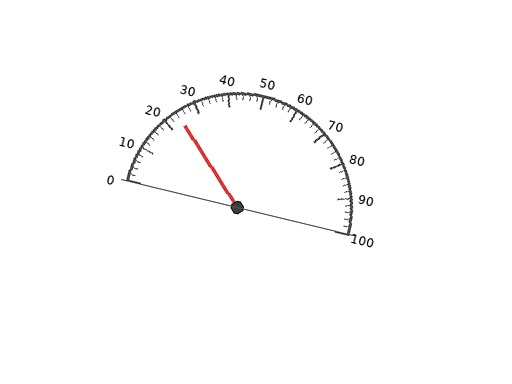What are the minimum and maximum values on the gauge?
The gauge ranges from 0 to 100.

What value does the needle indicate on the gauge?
The needle indicates approximately 24.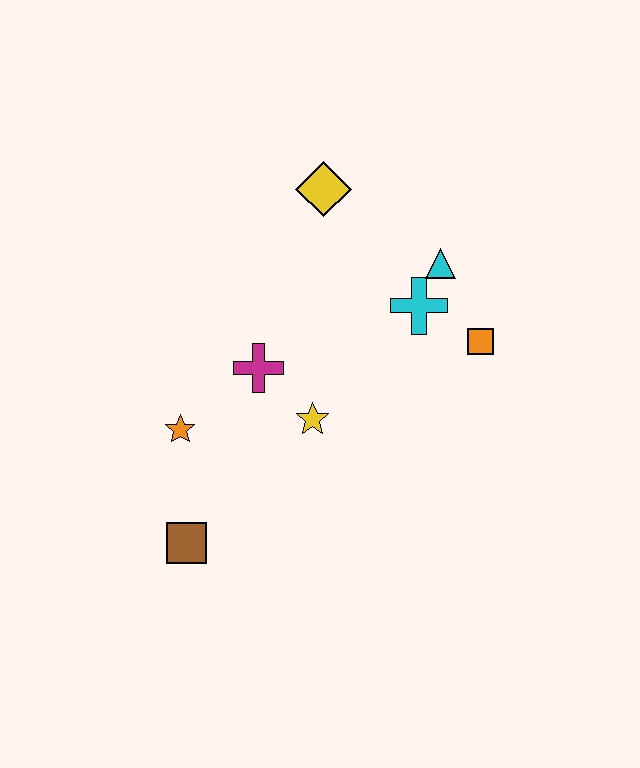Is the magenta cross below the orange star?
No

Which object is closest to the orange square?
The cyan cross is closest to the orange square.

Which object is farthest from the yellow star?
The yellow diamond is farthest from the yellow star.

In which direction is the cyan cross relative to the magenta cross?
The cyan cross is to the right of the magenta cross.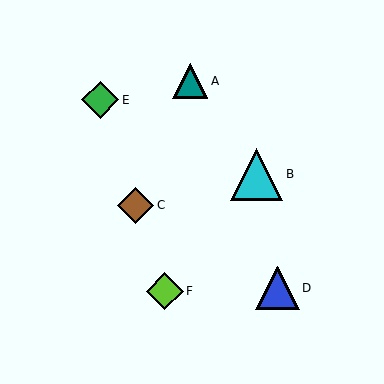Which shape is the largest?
The cyan triangle (labeled B) is the largest.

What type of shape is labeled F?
Shape F is a lime diamond.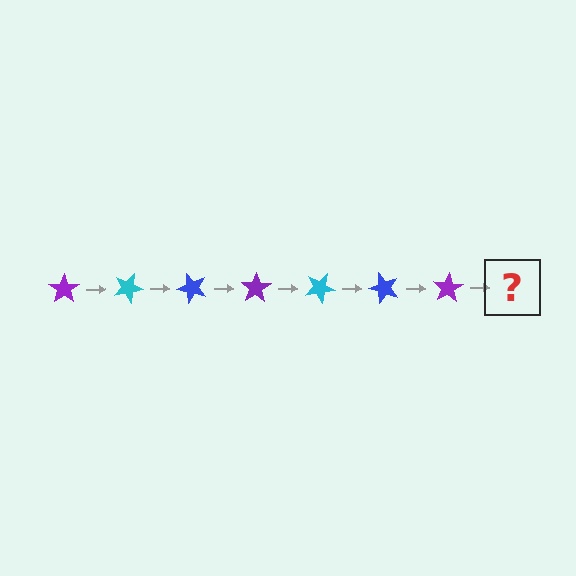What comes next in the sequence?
The next element should be a cyan star, rotated 175 degrees from the start.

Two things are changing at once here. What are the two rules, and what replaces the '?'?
The two rules are that it rotates 25 degrees each step and the color cycles through purple, cyan, and blue. The '?' should be a cyan star, rotated 175 degrees from the start.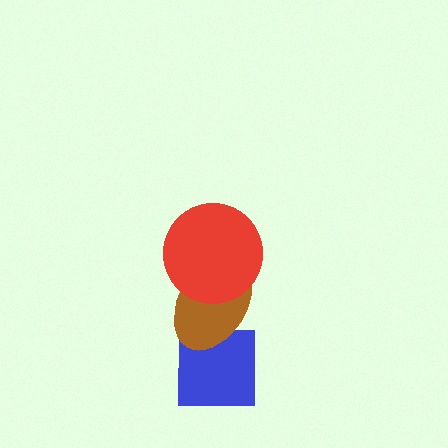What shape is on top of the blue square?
The brown ellipse is on top of the blue square.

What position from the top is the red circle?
The red circle is 1st from the top.